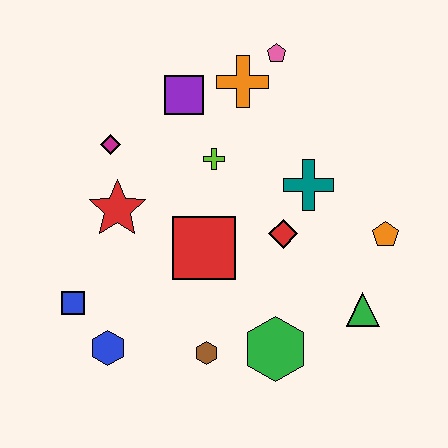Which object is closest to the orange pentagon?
The green triangle is closest to the orange pentagon.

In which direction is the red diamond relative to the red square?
The red diamond is to the right of the red square.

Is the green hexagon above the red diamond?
No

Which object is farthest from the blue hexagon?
The pink pentagon is farthest from the blue hexagon.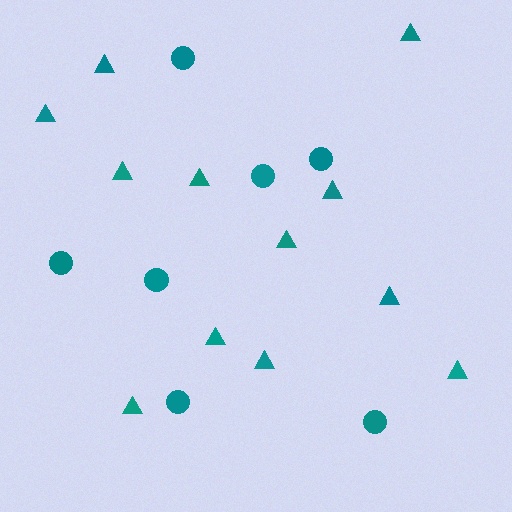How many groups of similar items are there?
There are 2 groups: one group of circles (7) and one group of triangles (12).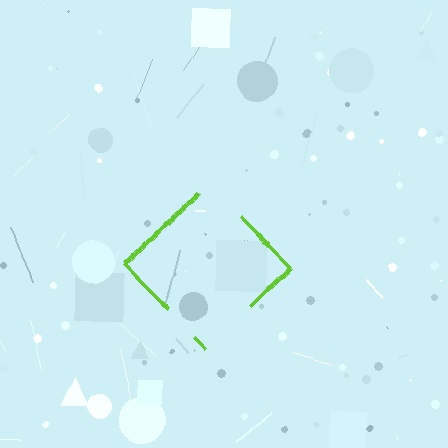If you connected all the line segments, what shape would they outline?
They would outline a diamond.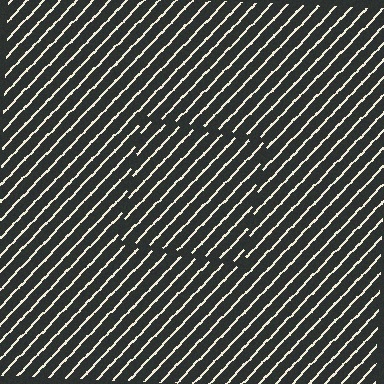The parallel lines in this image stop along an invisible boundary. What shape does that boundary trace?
An illusory square. The interior of the shape contains the same grating, shifted by half a period — the contour is defined by the phase discontinuity where line-ends from the inner and outer gratings abut.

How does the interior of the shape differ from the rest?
The interior of the shape contains the same grating, shifted by half a period — the contour is defined by the phase discontinuity where line-ends from the inner and outer gratings abut.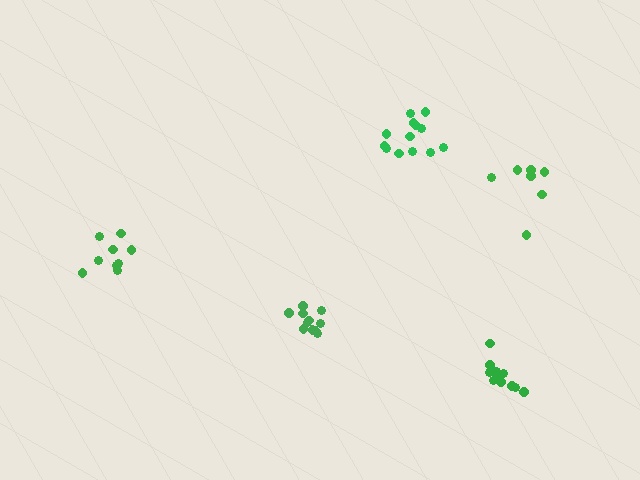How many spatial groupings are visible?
There are 5 spatial groupings.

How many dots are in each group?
Group 1: 13 dots, Group 2: 7 dots, Group 3: 13 dots, Group 4: 9 dots, Group 5: 11 dots (53 total).